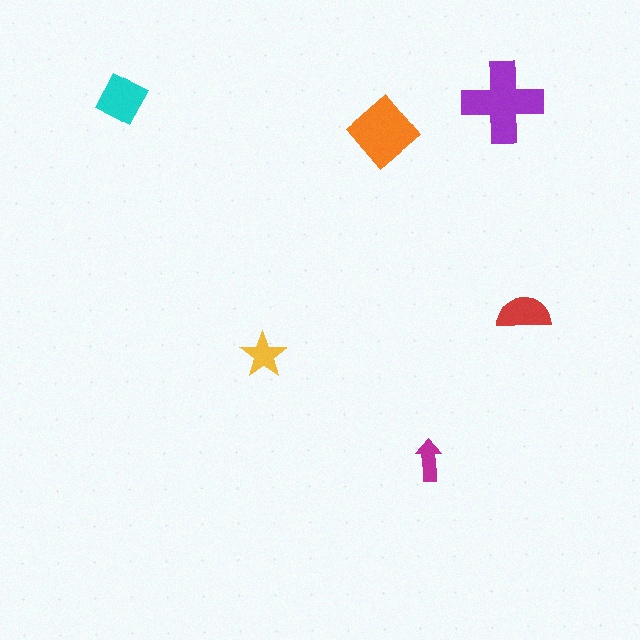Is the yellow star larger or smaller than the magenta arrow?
Larger.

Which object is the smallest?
The magenta arrow.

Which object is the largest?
The purple cross.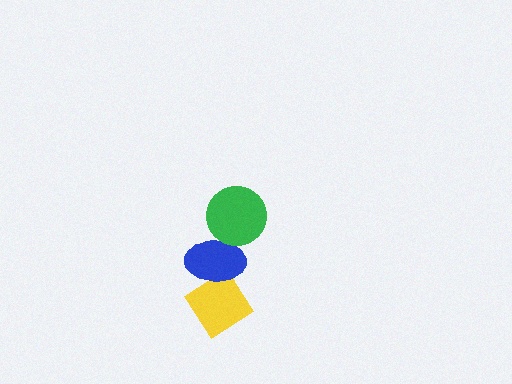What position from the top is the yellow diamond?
The yellow diamond is 3rd from the top.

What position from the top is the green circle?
The green circle is 1st from the top.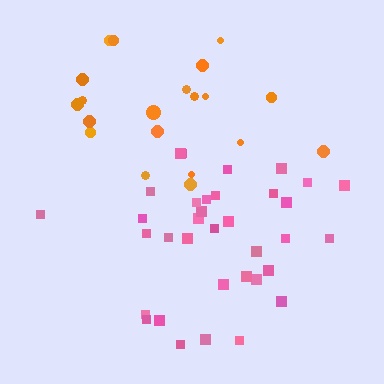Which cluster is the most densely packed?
Pink.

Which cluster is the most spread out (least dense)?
Orange.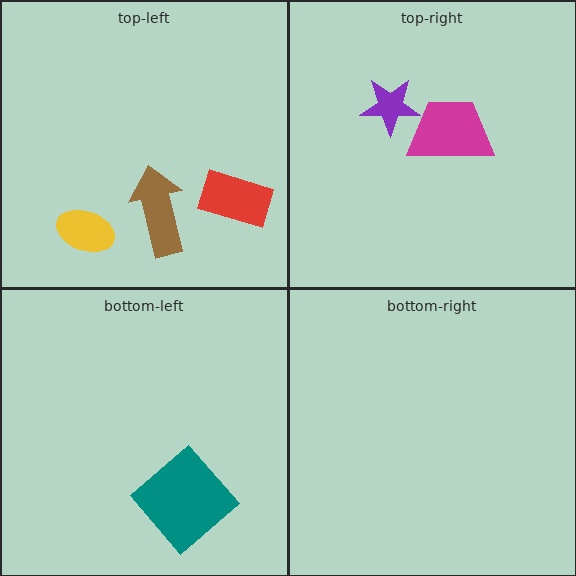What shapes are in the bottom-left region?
The teal diamond.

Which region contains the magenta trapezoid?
The top-right region.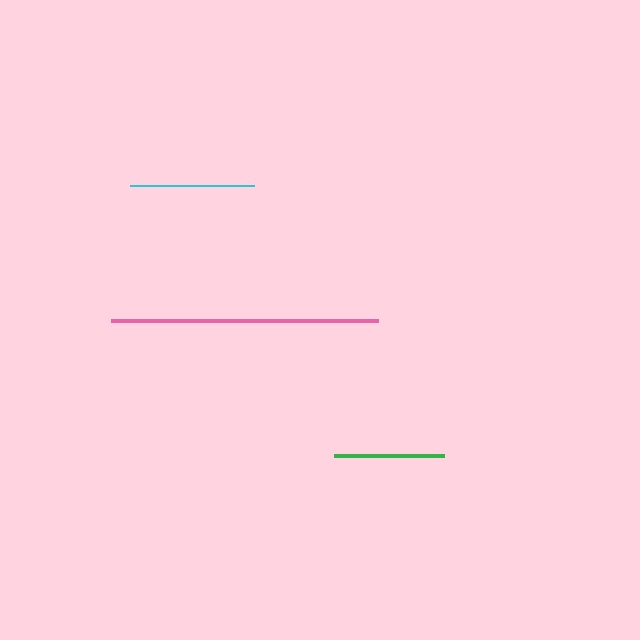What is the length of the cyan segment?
The cyan segment is approximately 123 pixels long.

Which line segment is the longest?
The pink line is the longest at approximately 267 pixels.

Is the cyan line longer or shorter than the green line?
The cyan line is longer than the green line.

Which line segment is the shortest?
The green line is the shortest at approximately 109 pixels.